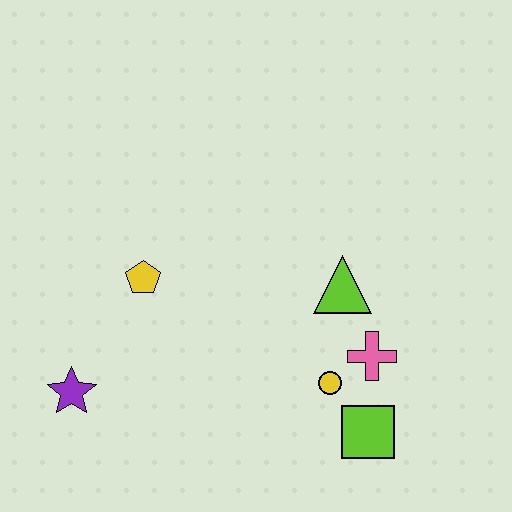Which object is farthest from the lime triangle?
The purple star is farthest from the lime triangle.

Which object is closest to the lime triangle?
The pink cross is closest to the lime triangle.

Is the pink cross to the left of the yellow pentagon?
No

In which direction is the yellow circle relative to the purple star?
The yellow circle is to the right of the purple star.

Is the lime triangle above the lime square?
Yes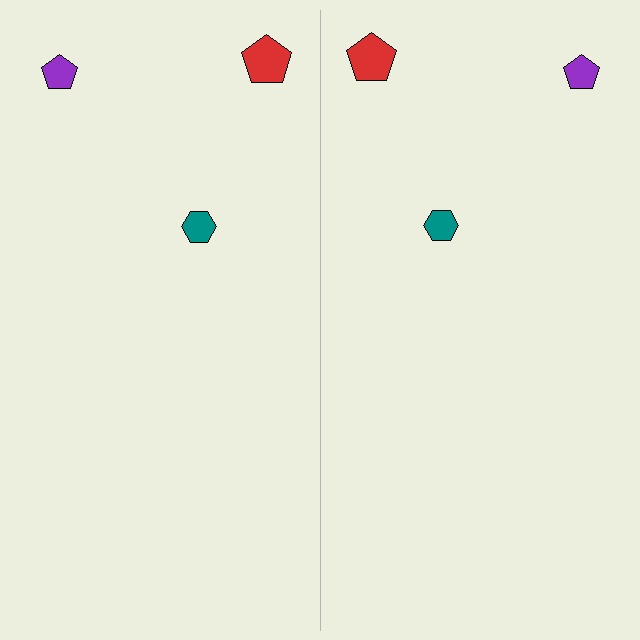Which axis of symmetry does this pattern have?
The pattern has a vertical axis of symmetry running through the center of the image.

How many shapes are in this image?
There are 6 shapes in this image.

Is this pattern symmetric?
Yes, this pattern has bilateral (reflection) symmetry.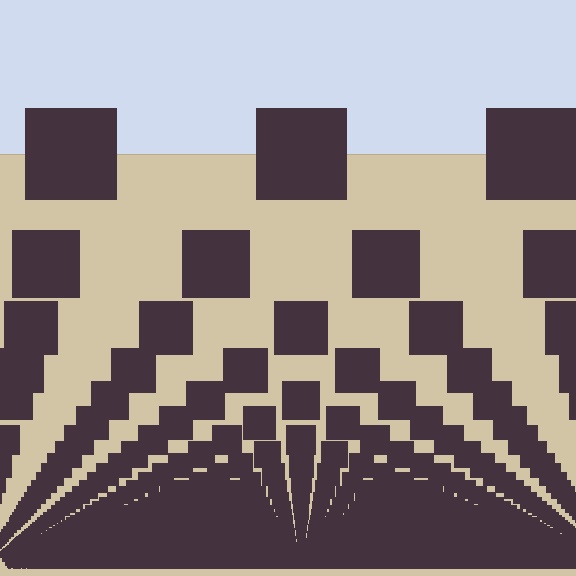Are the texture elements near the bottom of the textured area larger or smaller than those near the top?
Smaller. The gradient is inverted — elements near the bottom are smaller and denser.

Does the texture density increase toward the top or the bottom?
Density increases toward the bottom.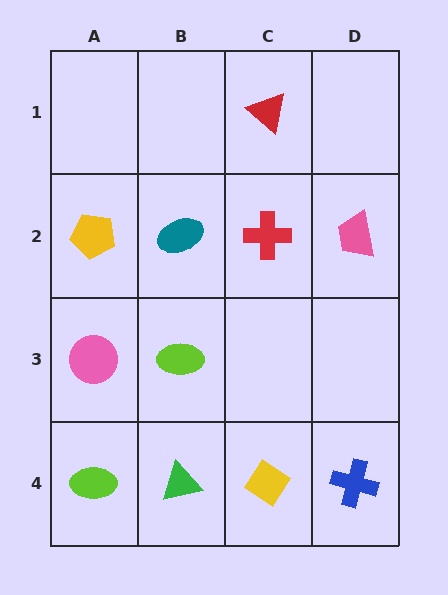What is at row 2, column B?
A teal ellipse.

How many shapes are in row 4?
4 shapes.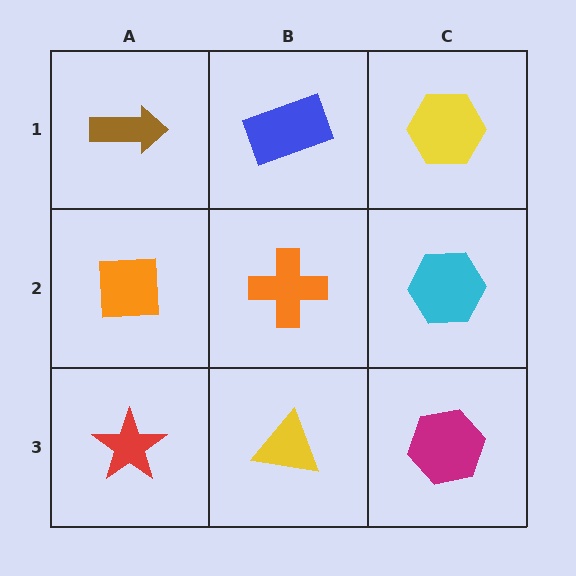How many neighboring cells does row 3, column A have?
2.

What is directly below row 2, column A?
A red star.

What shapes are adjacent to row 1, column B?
An orange cross (row 2, column B), a brown arrow (row 1, column A), a yellow hexagon (row 1, column C).